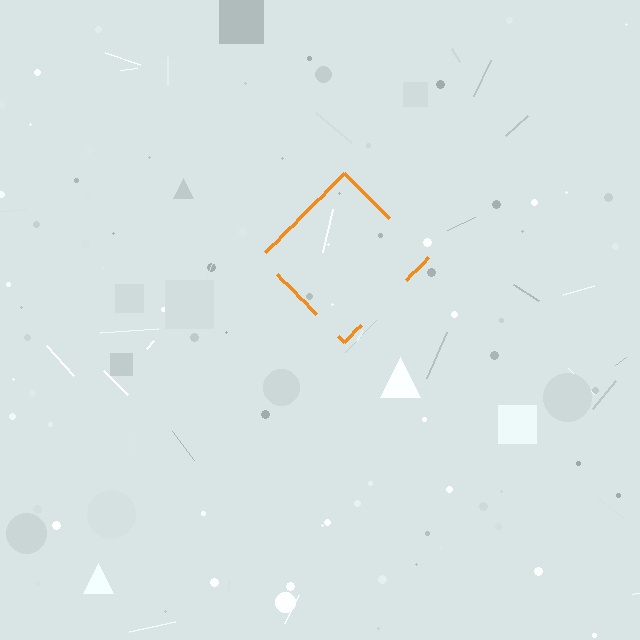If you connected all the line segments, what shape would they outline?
They would outline a diamond.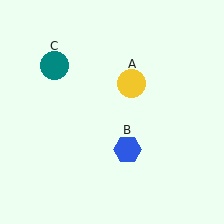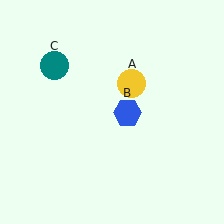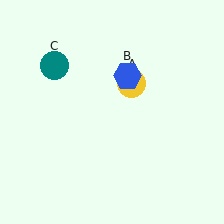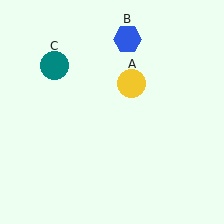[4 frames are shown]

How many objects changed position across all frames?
1 object changed position: blue hexagon (object B).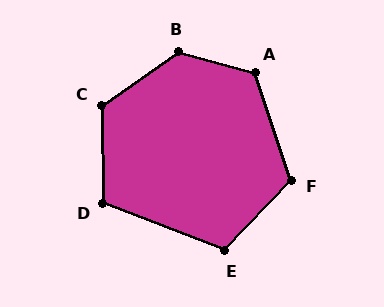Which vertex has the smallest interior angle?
D, at approximately 112 degrees.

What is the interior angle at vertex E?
Approximately 112 degrees (obtuse).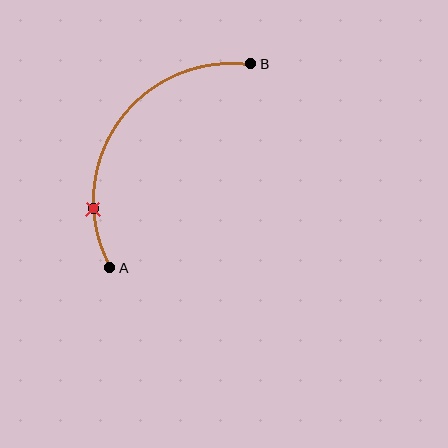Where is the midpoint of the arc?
The arc midpoint is the point on the curve farthest from the straight line joining A and B. It sits above and to the left of that line.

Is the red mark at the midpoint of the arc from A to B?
No. The red mark lies on the arc but is closer to endpoint A. The arc midpoint would be at the point on the curve equidistant along the arc from both A and B.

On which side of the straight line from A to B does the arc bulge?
The arc bulges above and to the left of the straight line connecting A and B.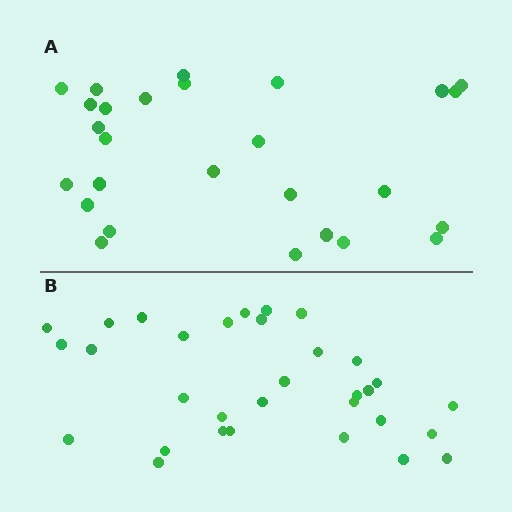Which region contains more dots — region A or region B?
Region B (the bottom region) has more dots.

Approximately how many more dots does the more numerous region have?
Region B has about 5 more dots than region A.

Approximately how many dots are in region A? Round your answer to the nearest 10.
About 30 dots. (The exact count is 27, which rounds to 30.)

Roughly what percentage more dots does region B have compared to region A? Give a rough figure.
About 20% more.